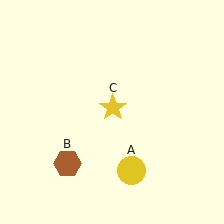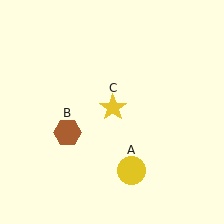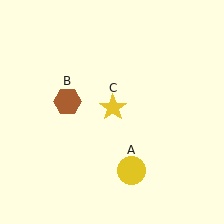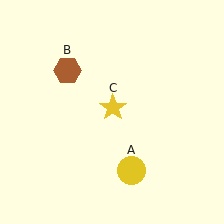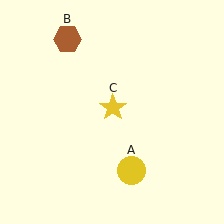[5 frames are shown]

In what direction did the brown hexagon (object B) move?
The brown hexagon (object B) moved up.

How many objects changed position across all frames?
1 object changed position: brown hexagon (object B).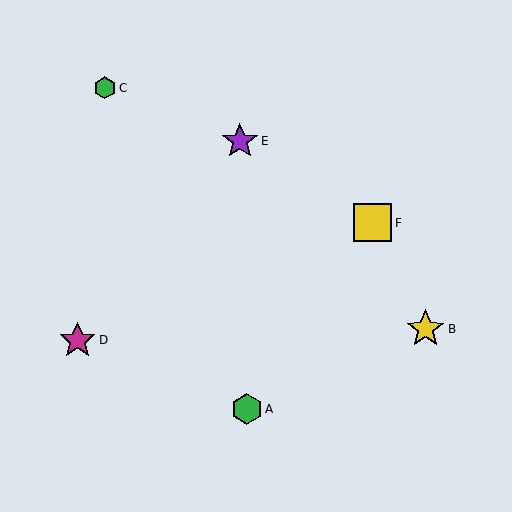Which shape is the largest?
The yellow square (labeled F) is the largest.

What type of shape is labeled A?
Shape A is a green hexagon.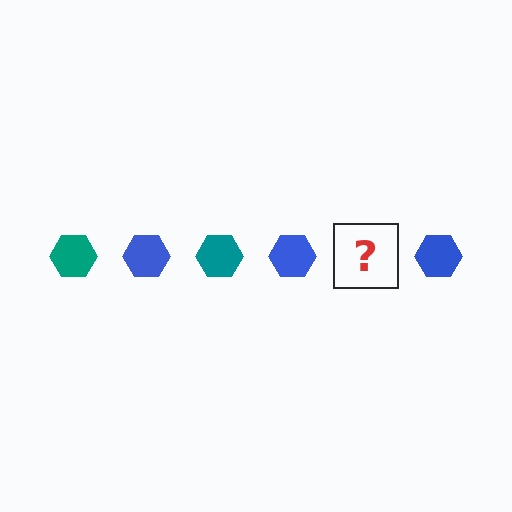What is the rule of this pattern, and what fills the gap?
The rule is that the pattern cycles through teal, blue hexagons. The gap should be filled with a teal hexagon.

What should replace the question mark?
The question mark should be replaced with a teal hexagon.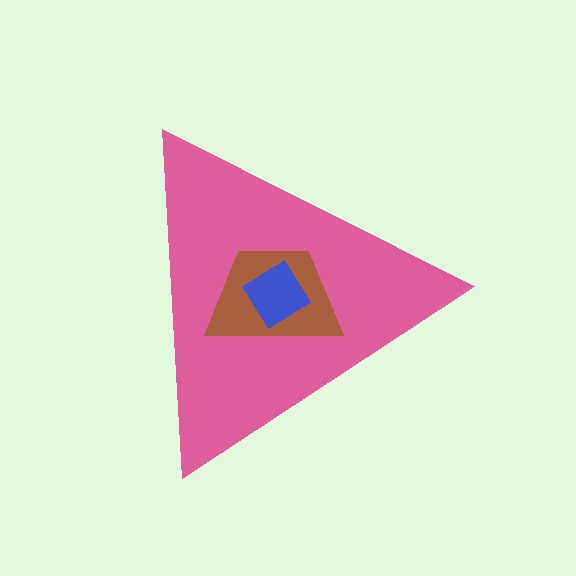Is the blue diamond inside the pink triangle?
Yes.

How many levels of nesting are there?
3.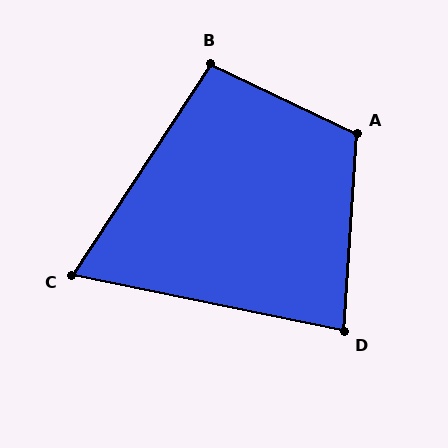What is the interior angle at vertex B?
Approximately 98 degrees (obtuse).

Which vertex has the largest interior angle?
A, at approximately 112 degrees.